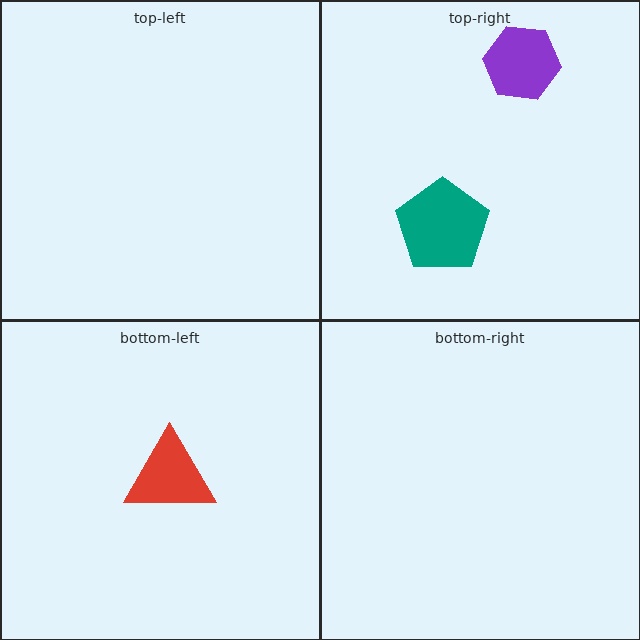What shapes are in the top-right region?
The teal pentagon, the purple hexagon.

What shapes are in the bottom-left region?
The red triangle.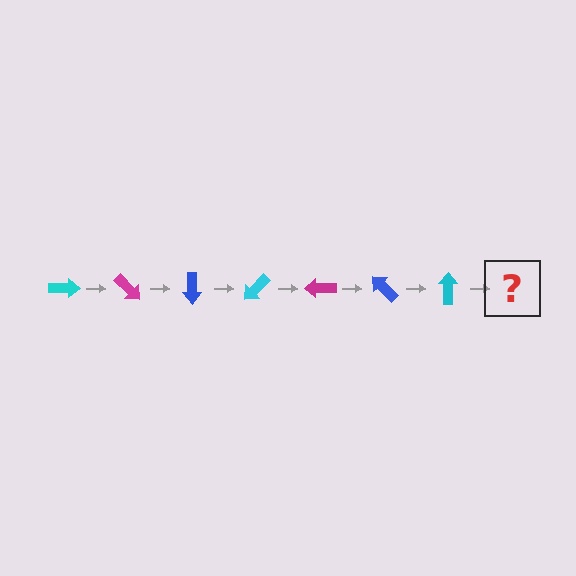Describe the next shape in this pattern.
It should be a magenta arrow, rotated 315 degrees from the start.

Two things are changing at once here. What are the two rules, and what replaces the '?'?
The two rules are that it rotates 45 degrees each step and the color cycles through cyan, magenta, and blue. The '?' should be a magenta arrow, rotated 315 degrees from the start.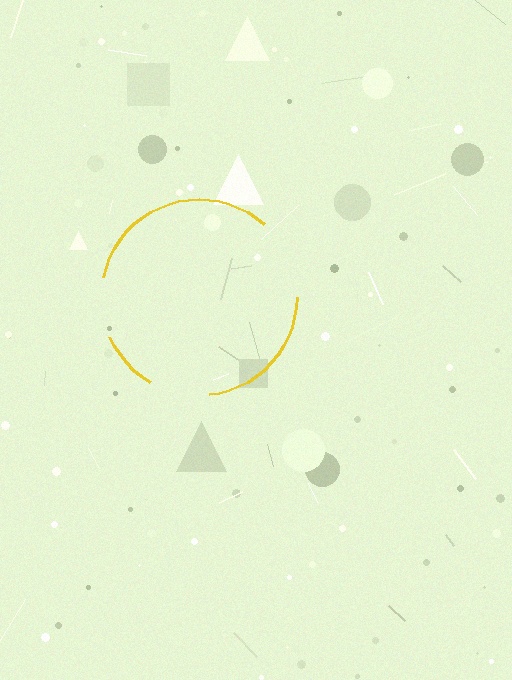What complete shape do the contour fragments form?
The contour fragments form a circle.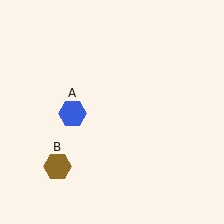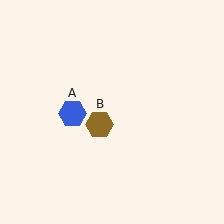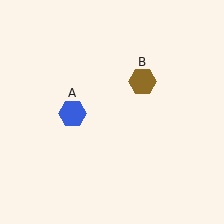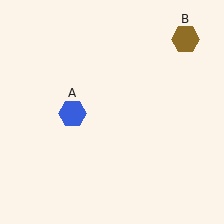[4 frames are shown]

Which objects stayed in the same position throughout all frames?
Blue hexagon (object A) remained stationary.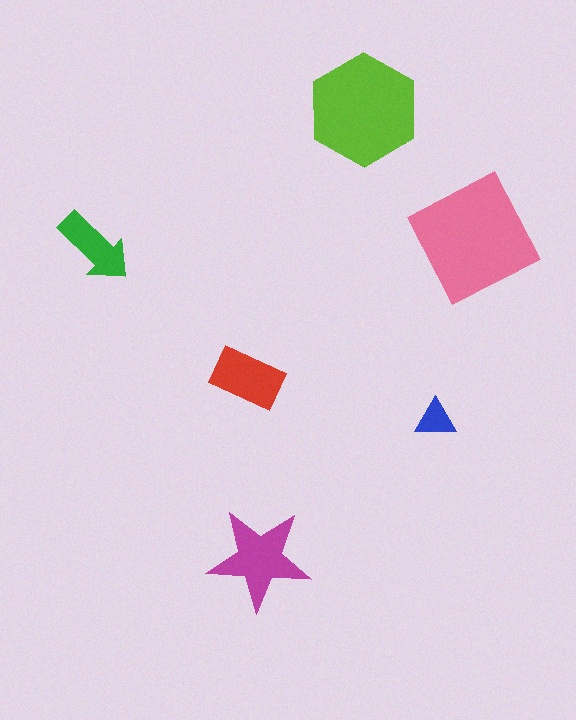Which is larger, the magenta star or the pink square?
The pink square.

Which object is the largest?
The pink square.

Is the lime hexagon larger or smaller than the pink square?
Smaller.